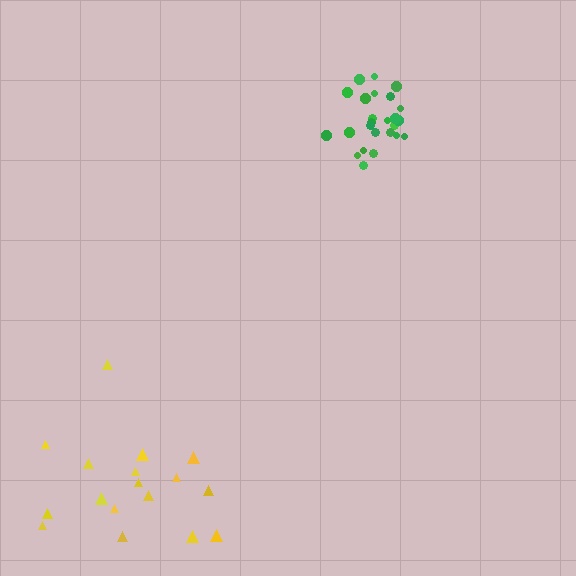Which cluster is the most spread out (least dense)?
Yellow.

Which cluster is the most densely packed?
Green.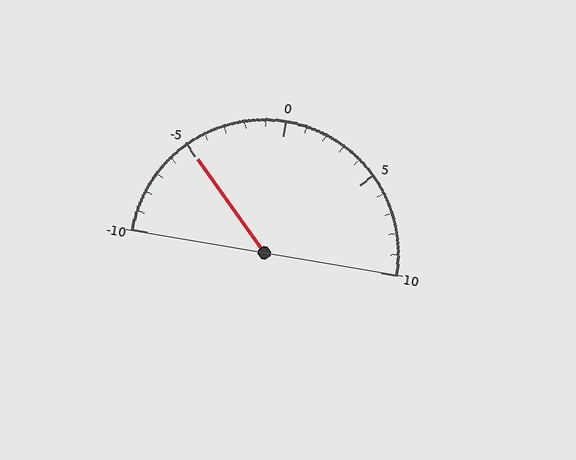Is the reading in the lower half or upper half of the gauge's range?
The reading is in the lower half of the range (-10 to 10).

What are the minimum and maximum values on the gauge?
The gauge ranges from -10 to 10.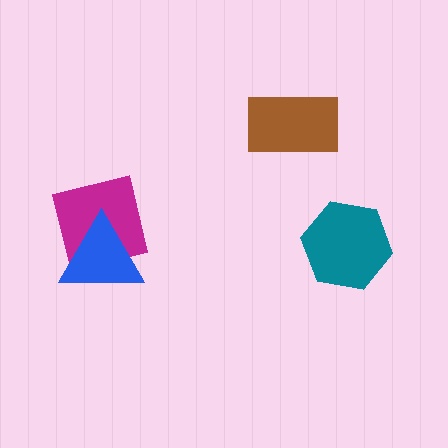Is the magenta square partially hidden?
Yes, it is partially covered by another shape.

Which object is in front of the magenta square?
The blue triangle is in front of the magenta square.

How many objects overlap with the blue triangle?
1 object overlaps with the blue triangle.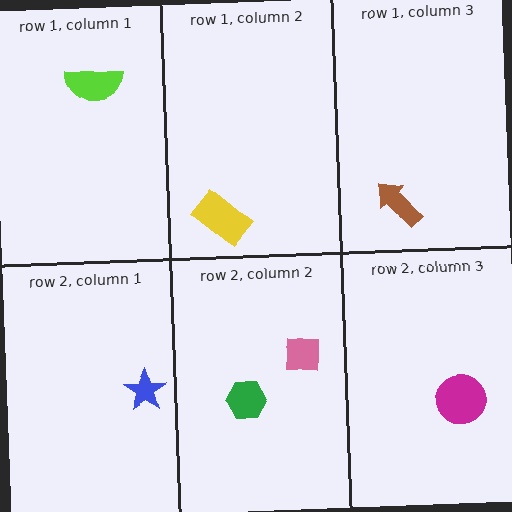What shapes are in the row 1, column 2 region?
The yellow rectangle.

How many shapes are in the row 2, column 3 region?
1.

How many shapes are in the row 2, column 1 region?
1.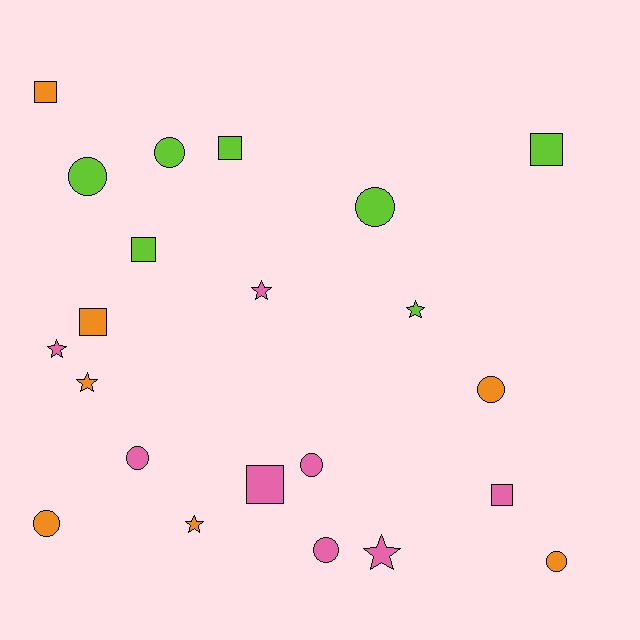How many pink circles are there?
There are 3 pink circles.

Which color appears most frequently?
Pink, with 8 objects.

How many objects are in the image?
There are 22 objects.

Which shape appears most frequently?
Circle, with 9 objects.